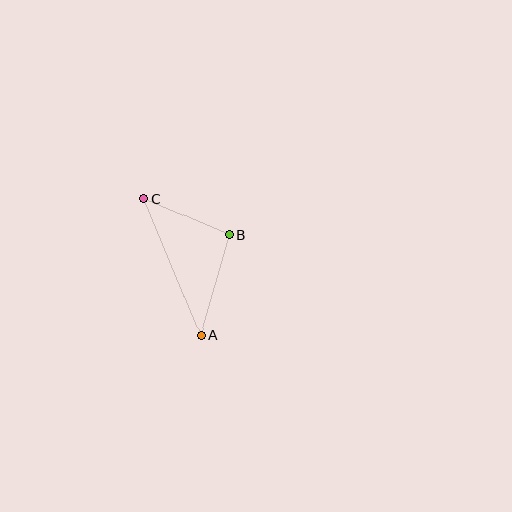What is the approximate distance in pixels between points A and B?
The distance between A and B is approximately 105 pixels.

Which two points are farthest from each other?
Points A and C are farthest from each other.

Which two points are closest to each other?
Points B and C are closest to each other.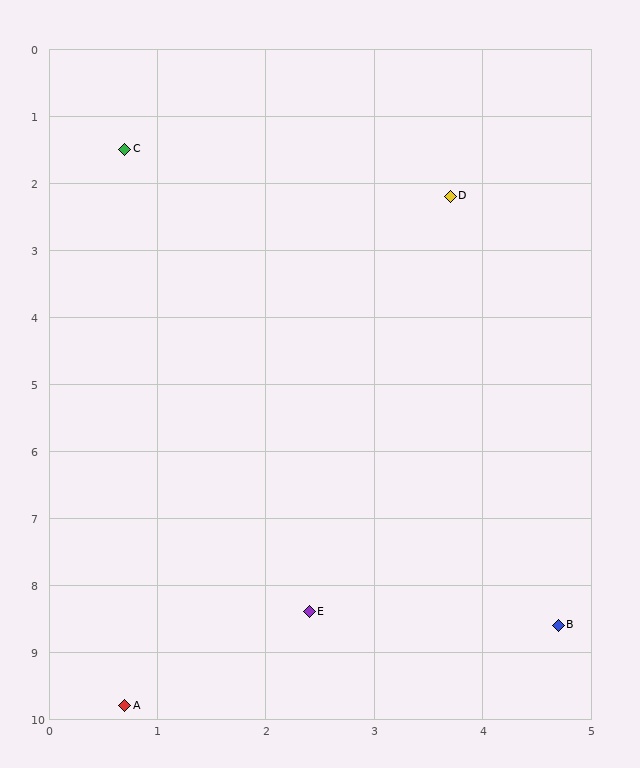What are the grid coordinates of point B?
Point B is at approximately (4.7, 8.6).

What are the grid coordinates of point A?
Point A is at approximately (0.7, 9.8).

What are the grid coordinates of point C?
Point C is at approximately (0.7, 1.5).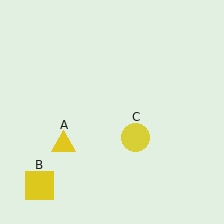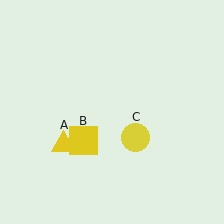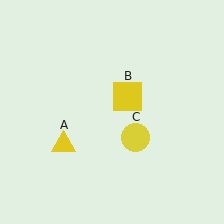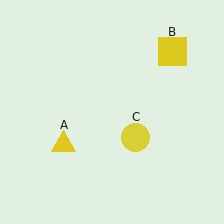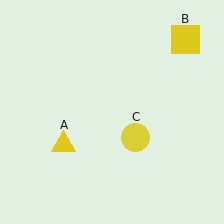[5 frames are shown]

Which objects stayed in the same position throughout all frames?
Yellow triangle (object A) and yellow circle (object C) remained stationary.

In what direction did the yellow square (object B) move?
The yellow square (object B) moved up and to the right.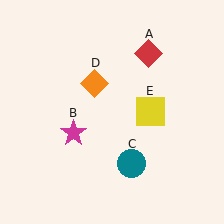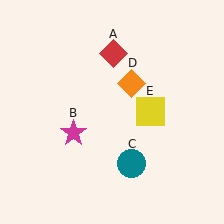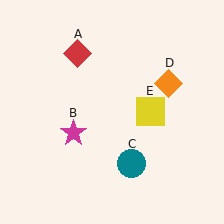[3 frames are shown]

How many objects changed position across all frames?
2 objects changed position: red diamond (object A), orange diamond (object D).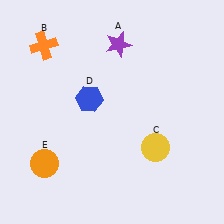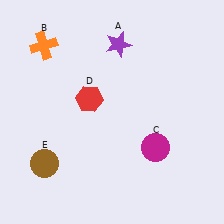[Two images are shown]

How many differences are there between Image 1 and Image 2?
There are 3 differences between the two images.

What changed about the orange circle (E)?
In Image 1, E is orange. In Image 2, it changed to brown.